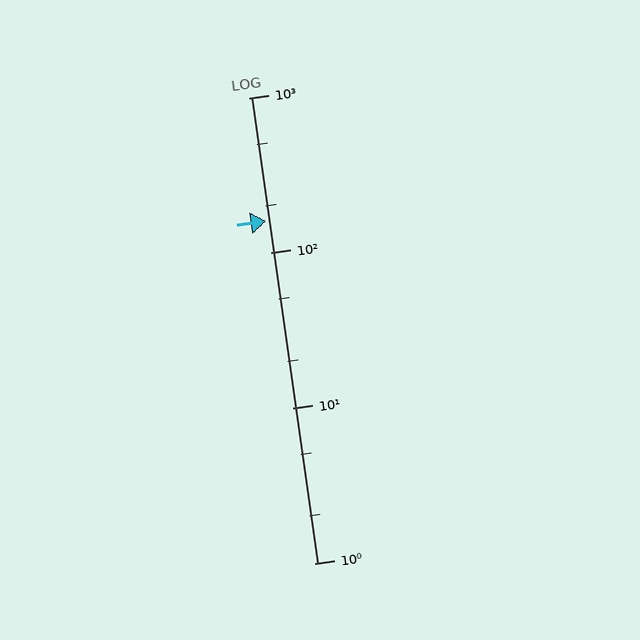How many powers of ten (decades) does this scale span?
The scale spans 3 decades, from 1 to 1000.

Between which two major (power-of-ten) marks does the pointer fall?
The pointer is between 100 and 1000.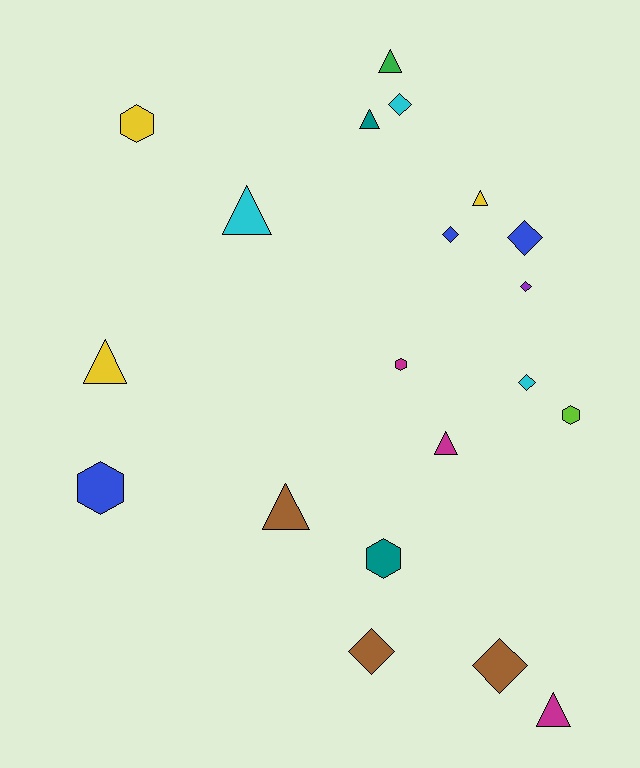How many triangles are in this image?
There are 8 triangles.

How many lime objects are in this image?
There is 1 lime object.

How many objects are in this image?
There are 20 objects.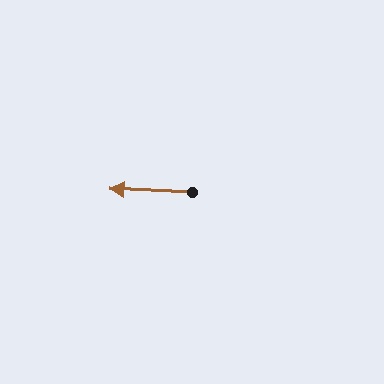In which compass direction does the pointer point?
West.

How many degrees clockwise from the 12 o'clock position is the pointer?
Approximately 272 degrees.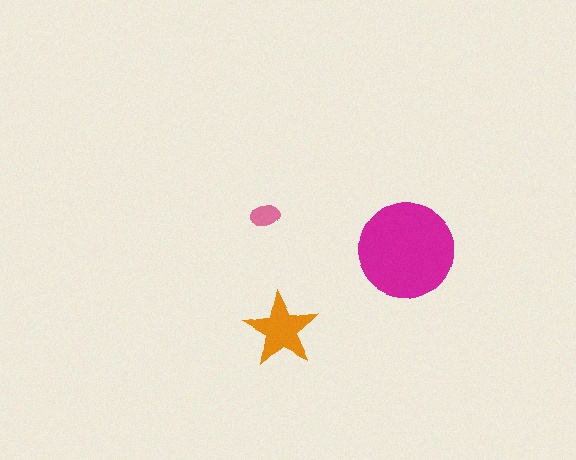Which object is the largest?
The magenta circle.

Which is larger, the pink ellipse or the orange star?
The orange star.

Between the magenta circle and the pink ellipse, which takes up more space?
The magenta circle.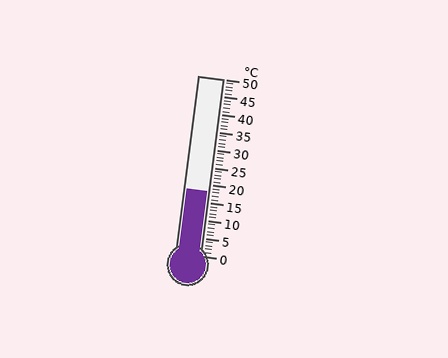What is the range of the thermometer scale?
The thermometer scale ranges from 0°C to 50°C.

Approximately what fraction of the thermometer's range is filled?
The thermometer is filled to approximately 35% of its range.